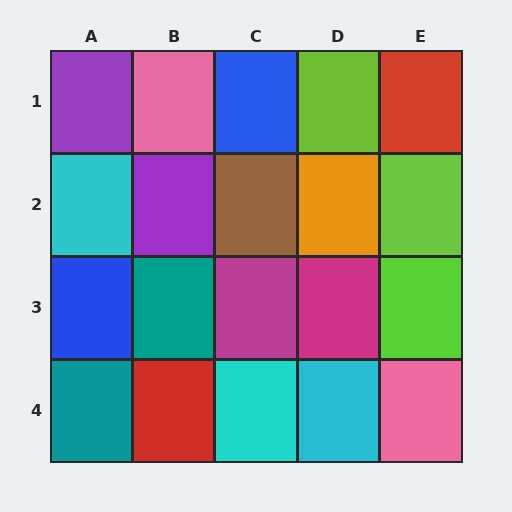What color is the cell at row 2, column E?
Lime.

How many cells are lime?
3 cells are lime.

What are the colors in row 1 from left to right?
Purple, pink, blue, lime, red.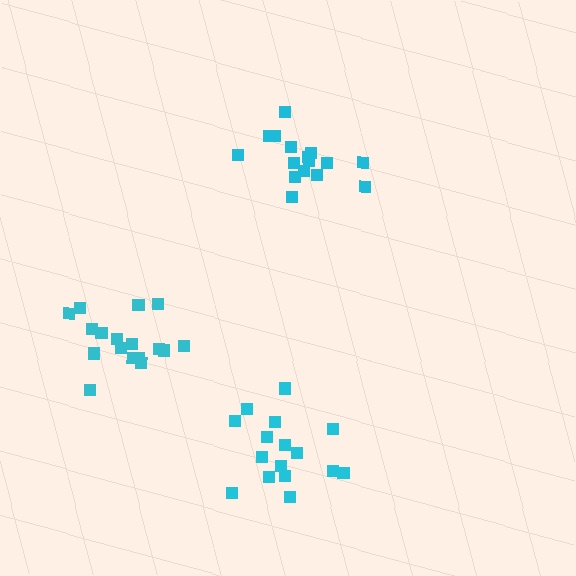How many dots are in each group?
Group 1: 16 dots, Group 2: 16 dots, Group 3: 17 dots (49 total).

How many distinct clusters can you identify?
There are 3 distinct clusters.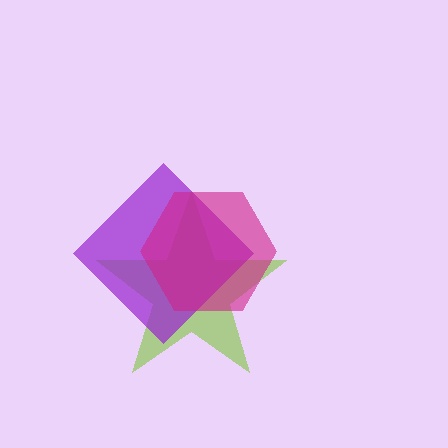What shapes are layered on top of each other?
The layered shapes are: a lime star, a purple diamond, a magenta hexagon.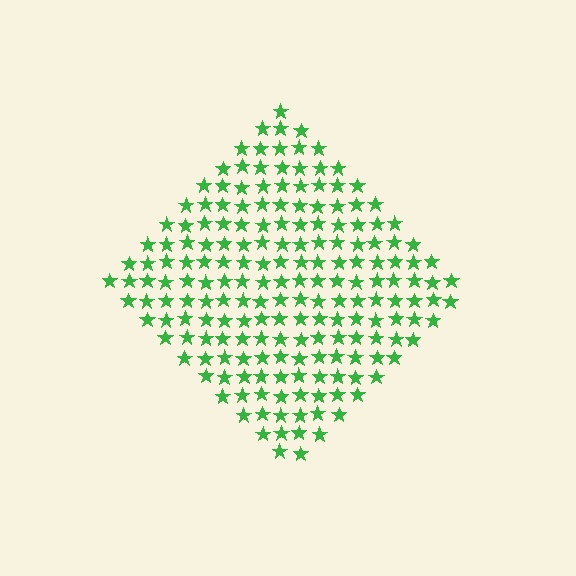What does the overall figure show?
The overall figure shows a diamond.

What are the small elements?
The small elements are stars.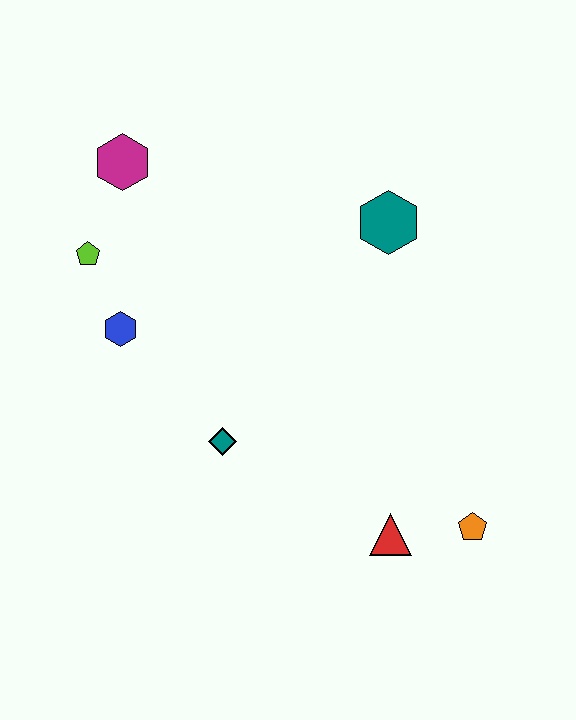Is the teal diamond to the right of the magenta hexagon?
Yes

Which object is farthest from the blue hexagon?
The orange pentagon is farthest from the blue hexagon.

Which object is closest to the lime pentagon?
The blue hexagon is closest to the lime pentagon.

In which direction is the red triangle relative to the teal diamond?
The red triangle is to the right of the teal diamond.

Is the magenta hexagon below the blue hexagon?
No